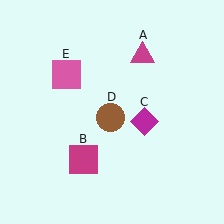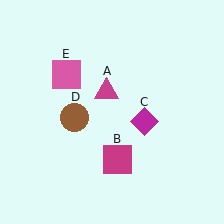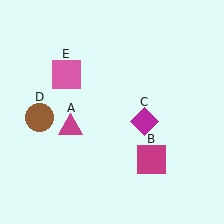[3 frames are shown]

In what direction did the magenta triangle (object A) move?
The magenta triangle (object A) moved down and to the left.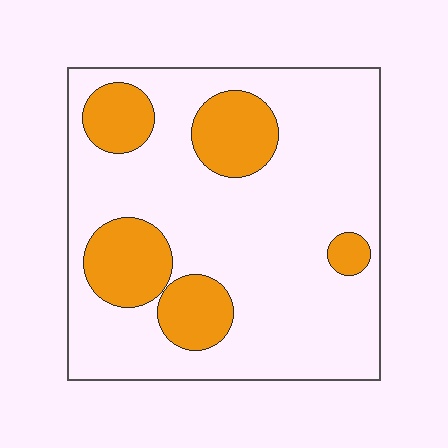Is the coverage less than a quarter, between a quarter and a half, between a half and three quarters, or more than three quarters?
Less than a quarter.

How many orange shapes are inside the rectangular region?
5.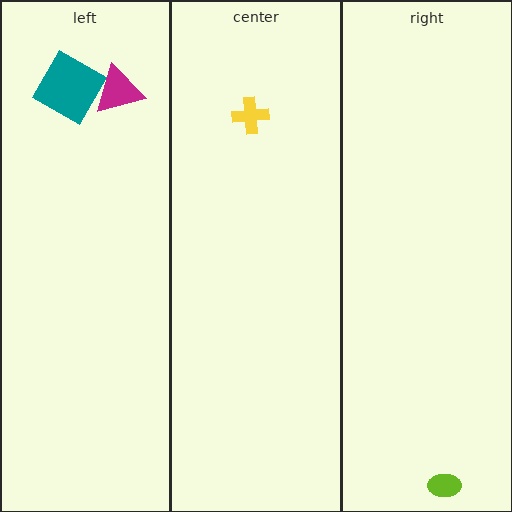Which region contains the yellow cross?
The center region.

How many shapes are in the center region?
1.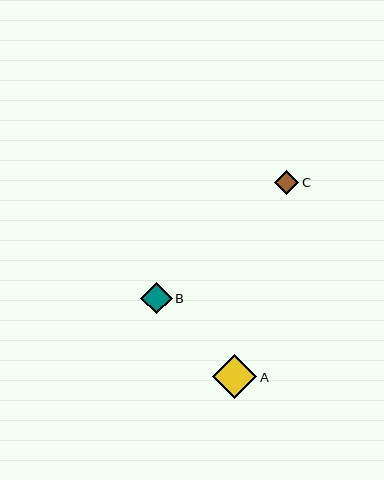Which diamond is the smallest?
Diamond C is the smallest with a size of approximately 24 pixels.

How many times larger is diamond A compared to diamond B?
Diamond A is approximately 1.4 times the size of diamond B.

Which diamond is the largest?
Diamond A is the largest with a size of approximately 44 pixels.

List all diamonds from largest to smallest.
From largest to smallest: A, B, C.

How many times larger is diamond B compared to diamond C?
Diamond B is approximately 1.3 times the size of diamond C.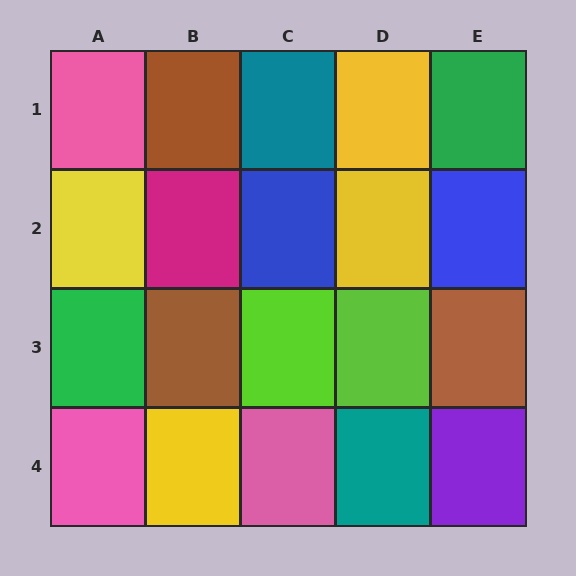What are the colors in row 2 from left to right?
Yellow, magenta, blue, yellow, blue.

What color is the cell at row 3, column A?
Green.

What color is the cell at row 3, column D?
Lime.